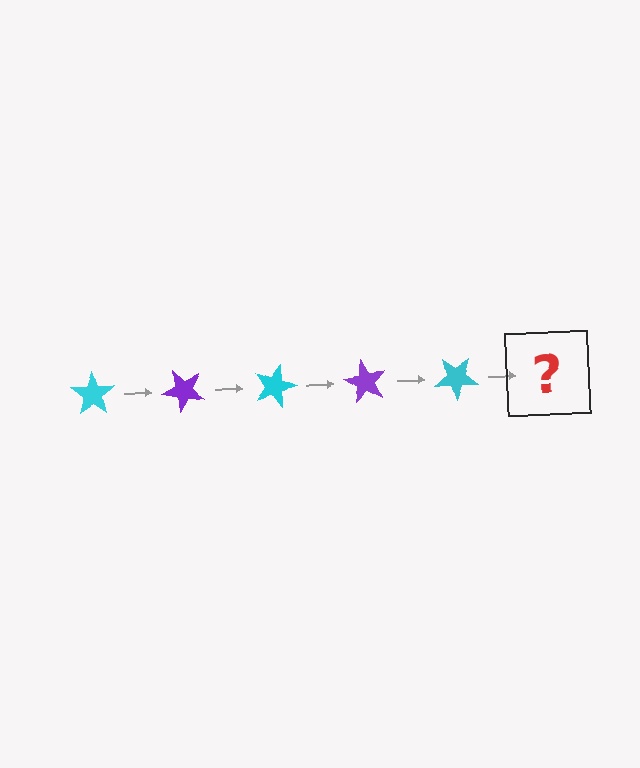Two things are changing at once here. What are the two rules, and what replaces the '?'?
The two rules are that it rotates 45 degrees each step and the color cycles through cyan and purple. The '?' should be a purple star, rotated 225 degrees from the start.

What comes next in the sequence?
The next element should be a purple star, rotated 225 degrees from the start.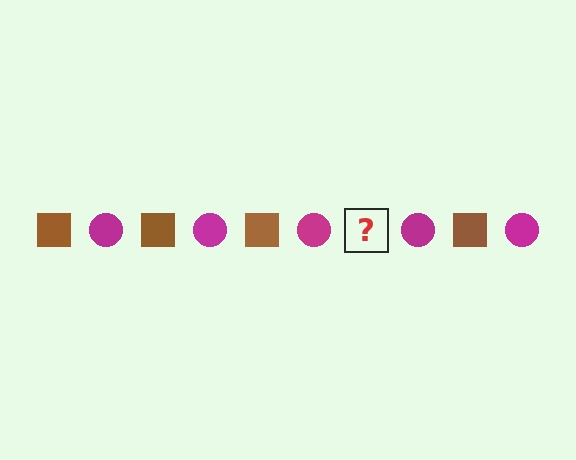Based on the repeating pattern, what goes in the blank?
The blank should be a brown square.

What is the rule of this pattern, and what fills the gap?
The rule is that the pattern alternates between brown square and magenta circle. The gap should be filled with a brown square.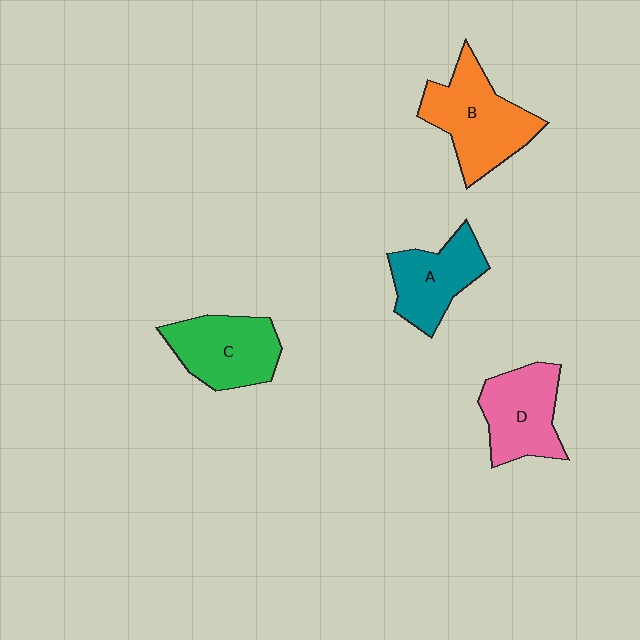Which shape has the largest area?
Shape B (orange).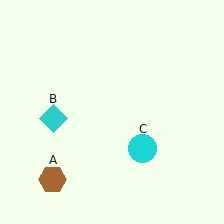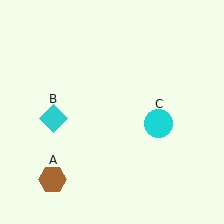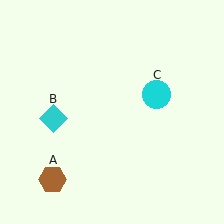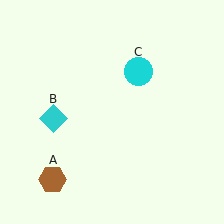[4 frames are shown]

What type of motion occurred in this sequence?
The cyan circle (object C) rotated counterclockwise around the center of the scene.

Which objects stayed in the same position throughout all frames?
Brown hexagon (object A) and cyan diamond (object B) remained stationary.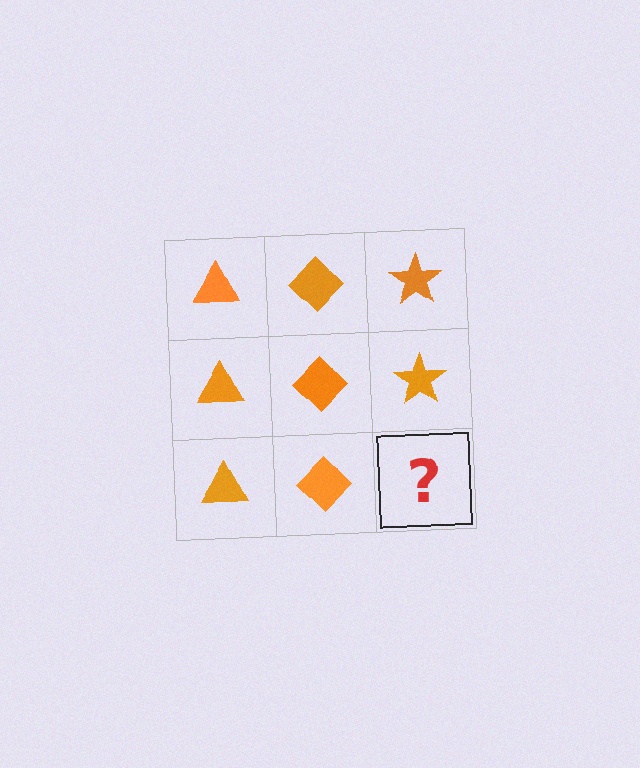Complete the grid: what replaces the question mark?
The question mark should be replaced with an orange star.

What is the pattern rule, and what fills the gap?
The rule is that each column has a consistent shape. The gap should be filled with an orange star.